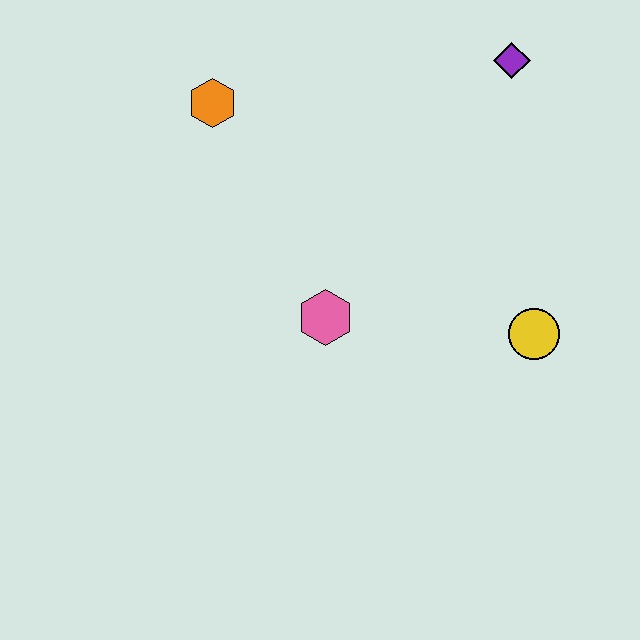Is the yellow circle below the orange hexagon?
Yes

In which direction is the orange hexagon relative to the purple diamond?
The orange hexagon is to the left of the purple diamond.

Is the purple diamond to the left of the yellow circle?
Yes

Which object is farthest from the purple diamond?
The pink hexagon is farthest from the purple diamond.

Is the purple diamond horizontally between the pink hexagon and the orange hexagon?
No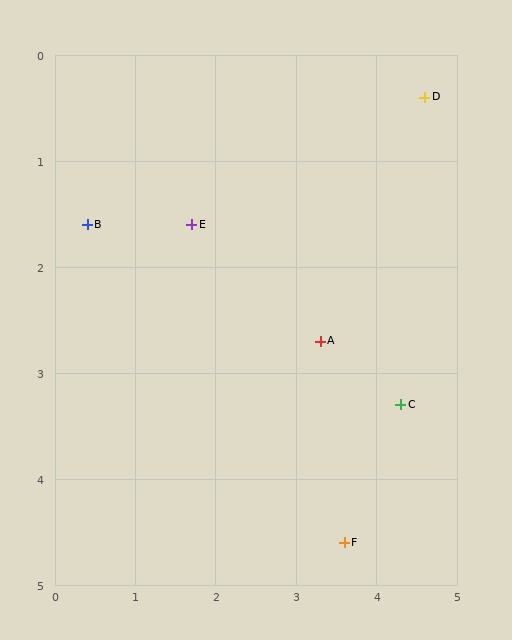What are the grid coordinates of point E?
Point E is at approximately (1.7, 1.6).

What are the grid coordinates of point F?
Point F is at approximately (3.6, 4.6).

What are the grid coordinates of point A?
Point A is at approximately (3.3, 2.7).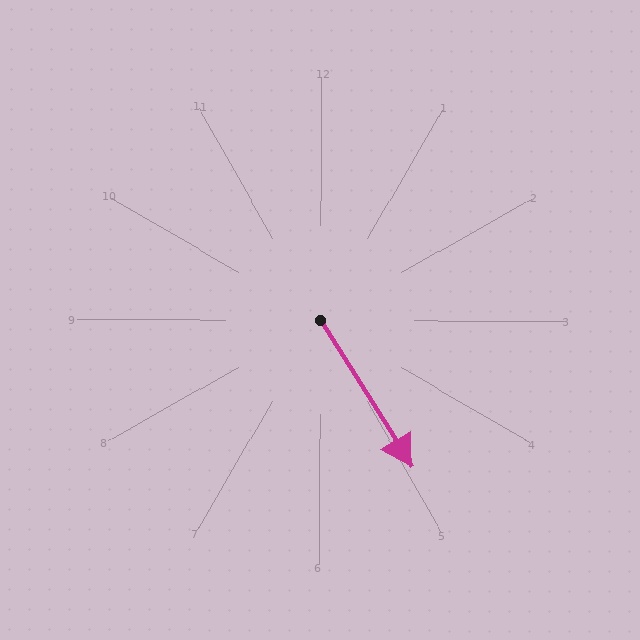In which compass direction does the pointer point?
Southeast.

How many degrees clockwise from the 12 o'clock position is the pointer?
Approximately 148 degrees.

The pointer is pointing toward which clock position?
Roughly 5 o'clock.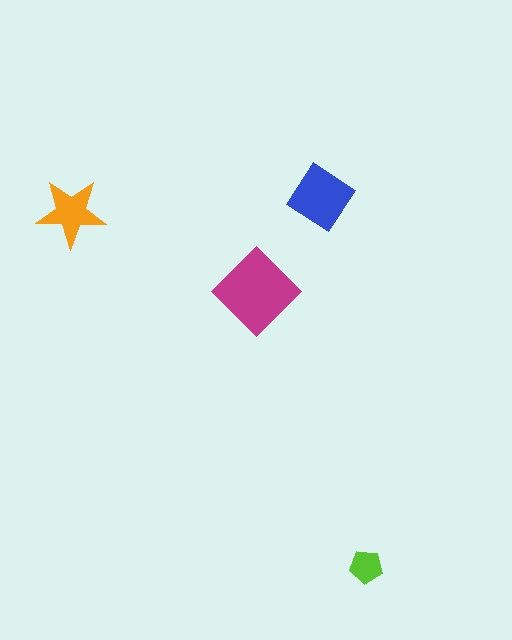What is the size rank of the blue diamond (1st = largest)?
2nd.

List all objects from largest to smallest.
The magenta diamond, the blue diamond, the orange star, the lime pentagon.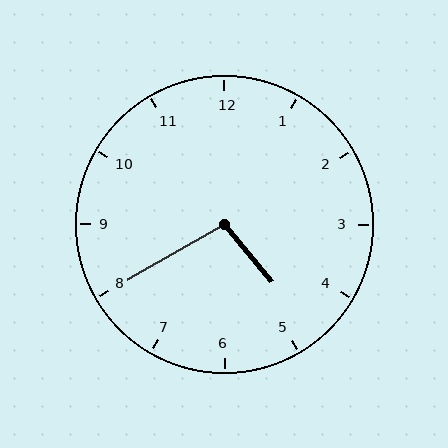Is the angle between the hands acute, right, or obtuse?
It is obtuse.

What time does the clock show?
4:40.